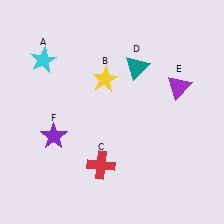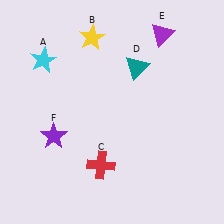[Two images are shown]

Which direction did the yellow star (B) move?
The yellow star (B) moved up.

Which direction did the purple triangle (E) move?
The purple triangle (E) moved up.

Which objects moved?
The objects that moved are: the yellow star (B), the purple triangle (E).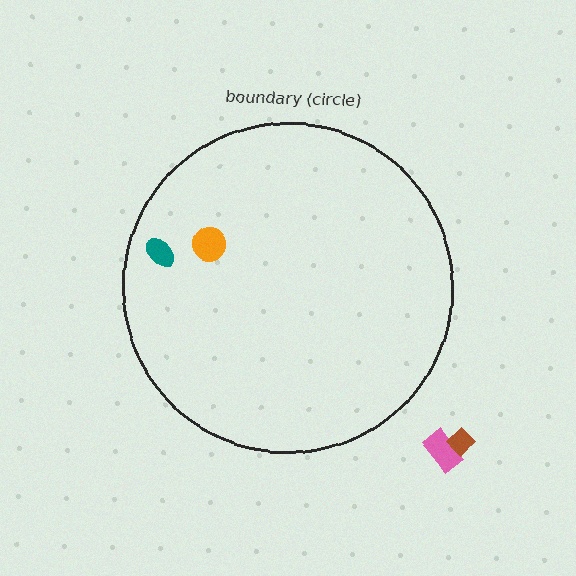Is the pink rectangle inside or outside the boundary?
Outside.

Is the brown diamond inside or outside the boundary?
Outside.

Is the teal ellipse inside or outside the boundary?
Inside.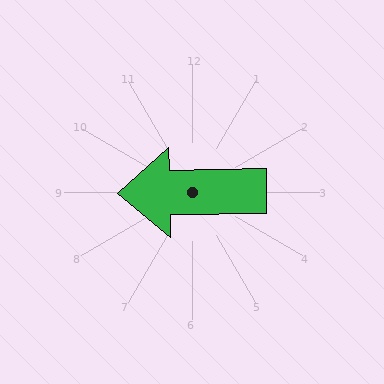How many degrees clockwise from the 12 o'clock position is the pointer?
Approximately 269 degrees.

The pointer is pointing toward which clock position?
Roughly 9 o'clock.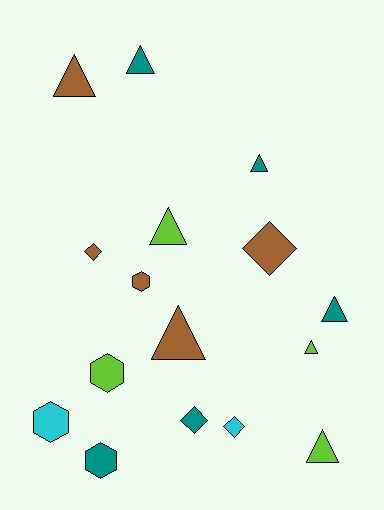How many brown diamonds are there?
There are 2 brown diamonds.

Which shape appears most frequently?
Triangle, with 8 objects.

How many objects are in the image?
There are 16 objects.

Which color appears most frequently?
Brown, with 5 objects.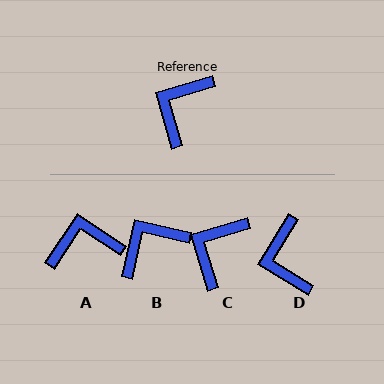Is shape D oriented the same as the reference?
No, it is off by about 42 degrees.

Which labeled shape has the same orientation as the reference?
C.